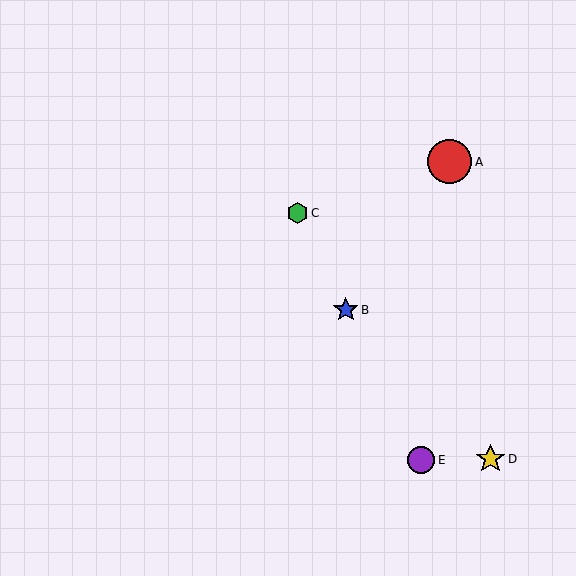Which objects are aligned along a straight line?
Objects B, C, E are aligned along a straight line.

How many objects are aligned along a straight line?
3 objects (B, C, E) are aligned along a straight line.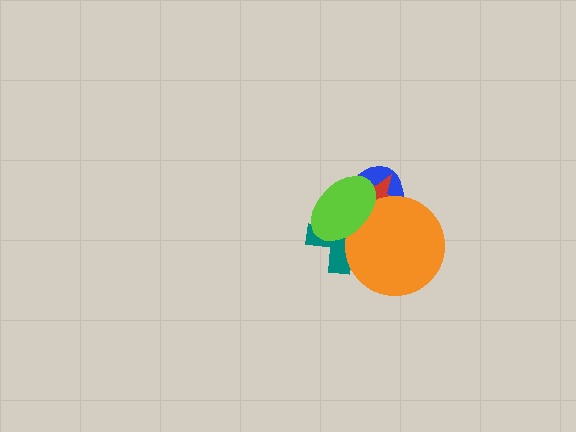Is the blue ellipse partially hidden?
Yes, it is partially covered by another shape.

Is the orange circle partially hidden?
Yes, it is partially covered by another shape.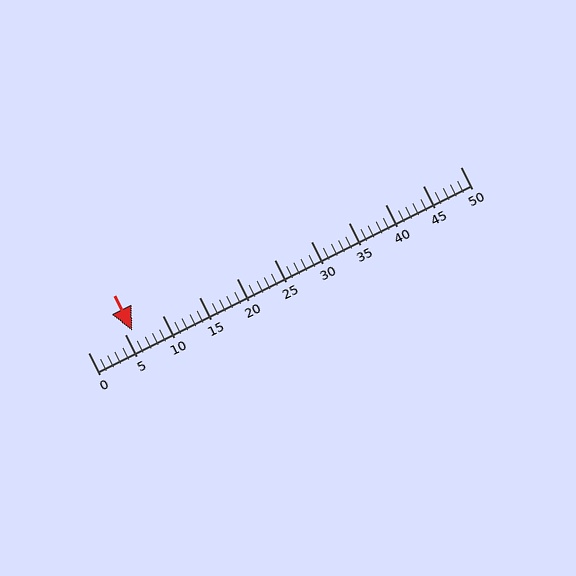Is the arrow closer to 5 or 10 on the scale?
The arrow is closer to 5.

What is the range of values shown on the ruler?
The ruler shows values from 0 to 50.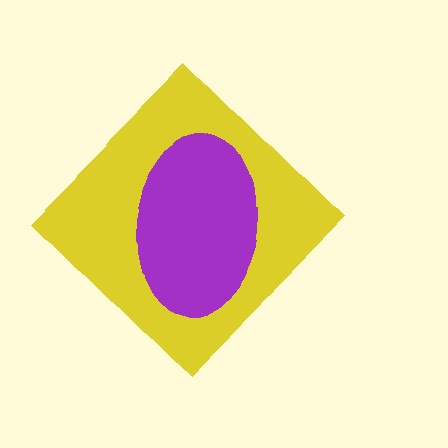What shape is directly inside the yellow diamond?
The purple ellipse.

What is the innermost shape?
The purple ellipse.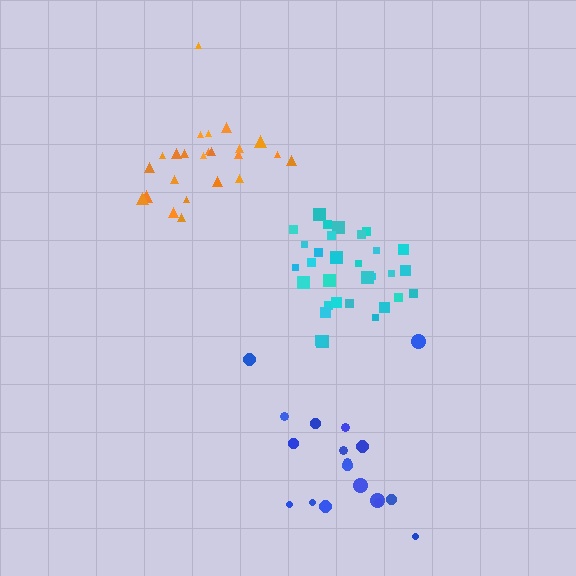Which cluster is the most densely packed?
Cyan.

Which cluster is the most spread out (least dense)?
Blue.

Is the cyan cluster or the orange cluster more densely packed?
Cyan.